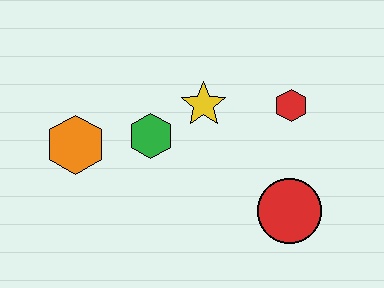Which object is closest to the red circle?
The red hexagon is closest to the red circle.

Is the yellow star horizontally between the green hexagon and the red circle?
Yes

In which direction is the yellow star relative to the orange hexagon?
The yellow star is to the right of the orange hexagon.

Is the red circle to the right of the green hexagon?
Yes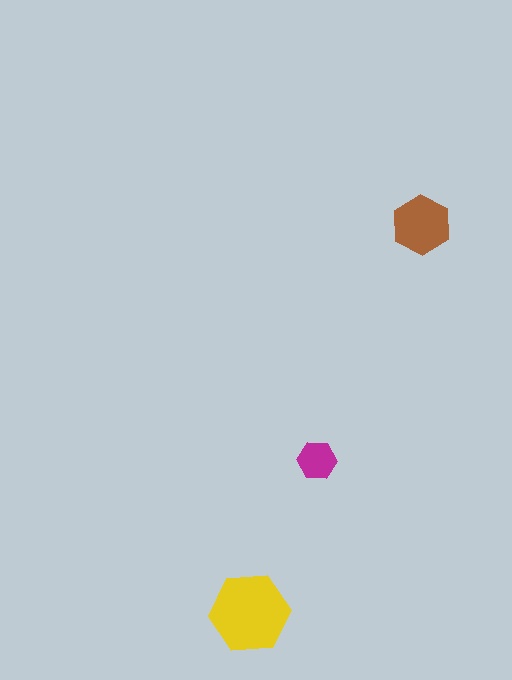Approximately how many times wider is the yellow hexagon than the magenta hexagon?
About 2 times wider.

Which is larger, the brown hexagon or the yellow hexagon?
The yellow one.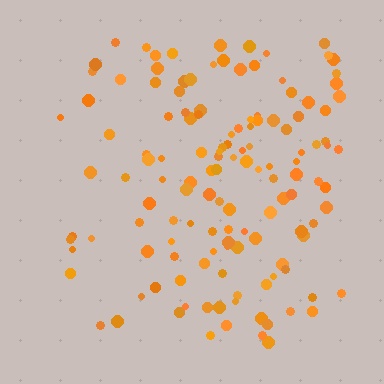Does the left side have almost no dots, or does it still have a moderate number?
Still a moderate number, just noticeably fewer than the right.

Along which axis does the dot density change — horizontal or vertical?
Horizontal.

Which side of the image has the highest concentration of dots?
The right.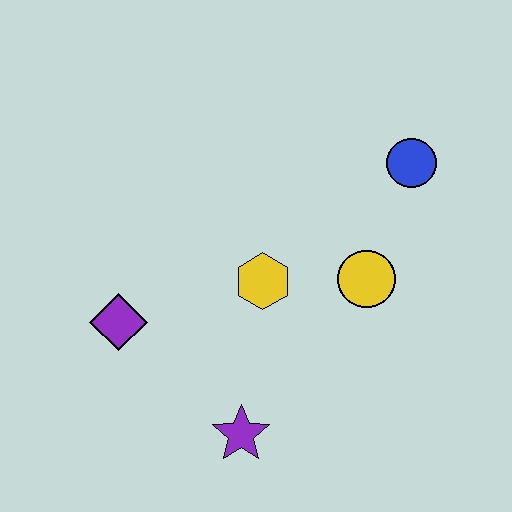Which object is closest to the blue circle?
The yellow circle is closest to the blue circle.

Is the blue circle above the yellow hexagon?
Yes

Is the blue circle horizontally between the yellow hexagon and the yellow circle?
No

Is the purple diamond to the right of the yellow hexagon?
No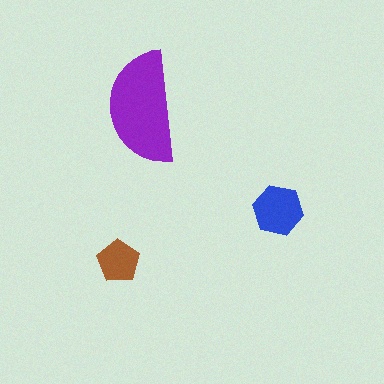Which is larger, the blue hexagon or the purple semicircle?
The purple semicircle.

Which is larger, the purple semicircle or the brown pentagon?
The purple semicircle.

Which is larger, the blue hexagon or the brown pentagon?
The blue hexagon.